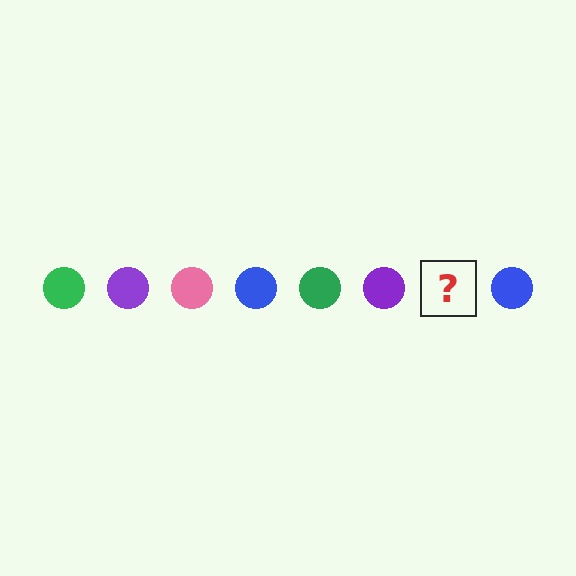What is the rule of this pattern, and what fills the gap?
The rule is that the pattern cycles through green, purple, pink, blue circles. The gap should be filled with a pink circle.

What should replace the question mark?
The question mark should be replaced with a pink circle.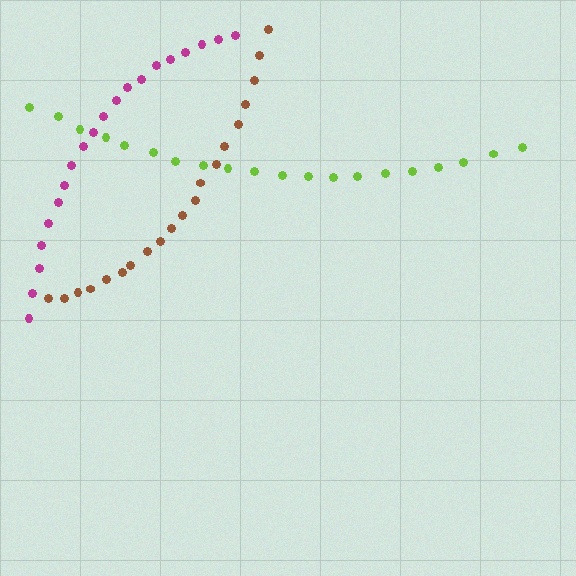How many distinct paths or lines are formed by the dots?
There are 3 distinct paths.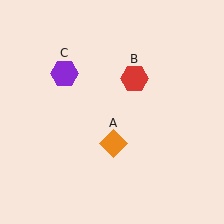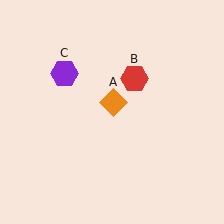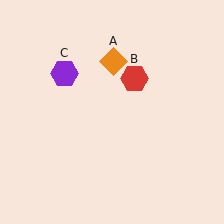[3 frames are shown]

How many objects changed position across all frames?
1 object changed position: orange diamond (object A).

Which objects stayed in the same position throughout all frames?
Red hexagon (object B) and purple hexagon (object C) remained stationary.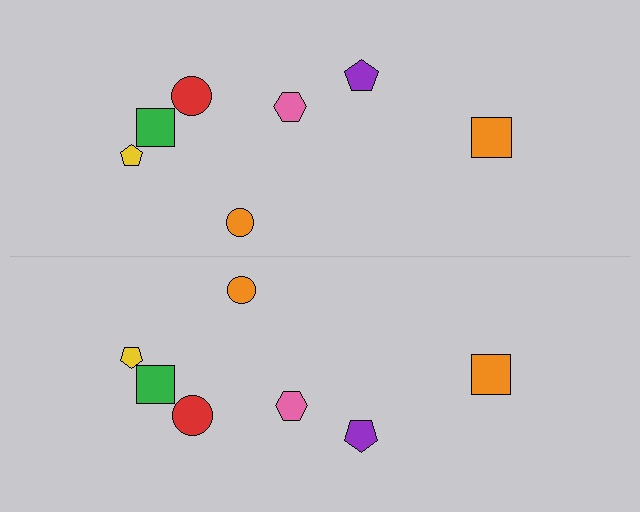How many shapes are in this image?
There are 14 shapes in this image.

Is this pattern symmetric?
Yes, this pattern has bilateral (reflection) symmetry.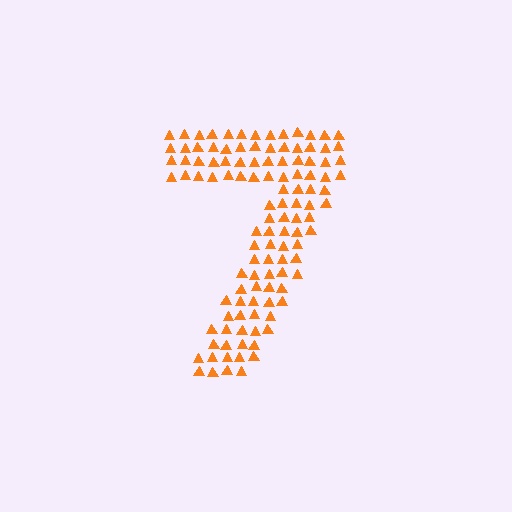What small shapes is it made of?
It is made of small triangles.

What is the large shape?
The large shape is the digit 7.